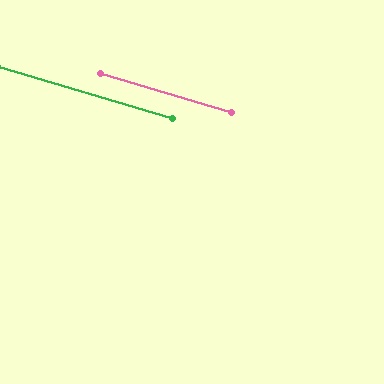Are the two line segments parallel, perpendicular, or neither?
Parallel — their directions differ by only 0.1°.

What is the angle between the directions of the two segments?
Approximately 0 degrees.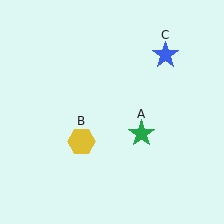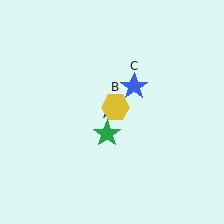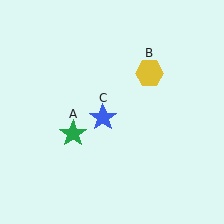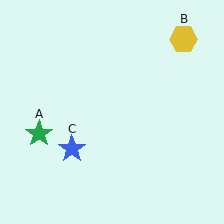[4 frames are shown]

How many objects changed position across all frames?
3 objects changed position: green star (object A), yellow hexagon (object B), blue star (object C).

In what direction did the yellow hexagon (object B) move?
The yellow hexagon (object B) moved up and to the right.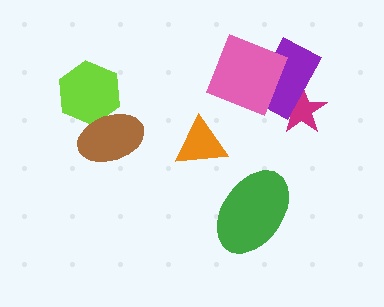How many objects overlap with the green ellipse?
0 objects overlap with the green ellipse.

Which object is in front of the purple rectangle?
The pink square is in front of the purple rectangle.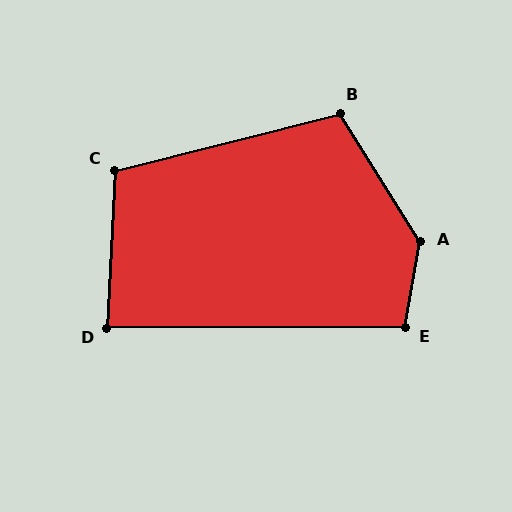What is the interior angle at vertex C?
Approximately 107 degrees (obtuse).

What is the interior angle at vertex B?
Approximately 108 degrees (obtuse).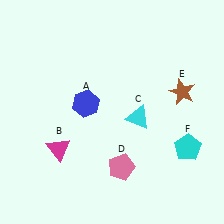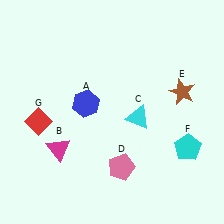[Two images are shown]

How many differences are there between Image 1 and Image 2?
There is 1 difference between the two images.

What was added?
A red diamond (G) was added in Image 2.